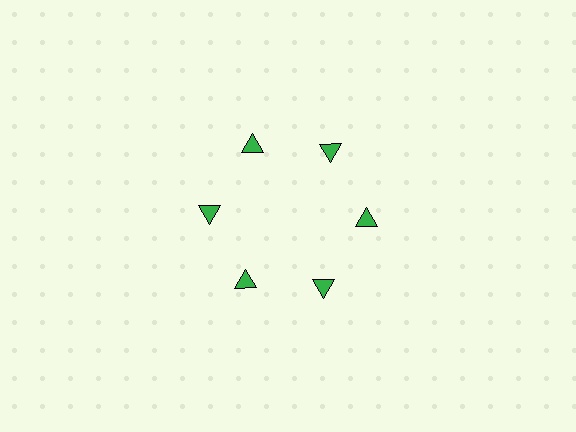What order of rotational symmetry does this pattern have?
This pattern has 6-fold rotational symmetry.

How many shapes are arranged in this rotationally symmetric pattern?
There are 6 shapes, arranged in 6 groups of 1.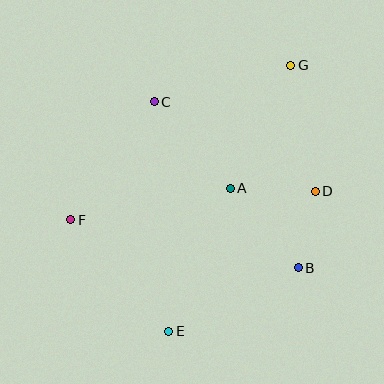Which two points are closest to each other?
Points B and D are closest to each other.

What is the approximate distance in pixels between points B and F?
The distance between B and F is approximately 233 pixels.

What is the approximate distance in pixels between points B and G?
The distance between B and G is approximately 203 pixels.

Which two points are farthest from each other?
Points E and G are farthest from each other.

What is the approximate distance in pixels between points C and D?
The distance between C and D is approximately 184 pixels.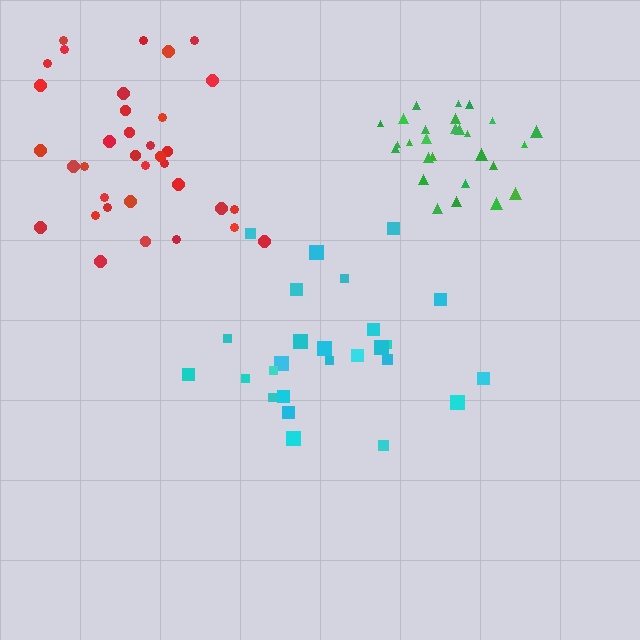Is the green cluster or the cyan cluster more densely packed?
Green.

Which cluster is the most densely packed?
Green.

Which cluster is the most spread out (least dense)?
Cyan.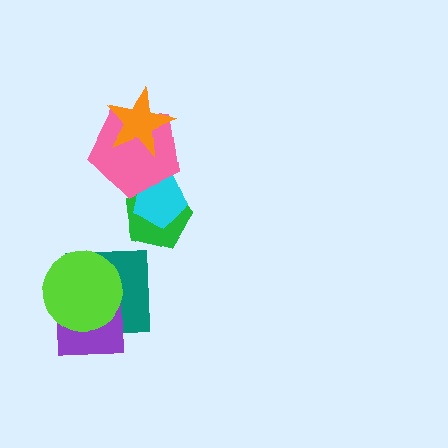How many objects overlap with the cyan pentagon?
2 objects overlap with the cyan pentagon.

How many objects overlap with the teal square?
2 objects overlap with the teal square.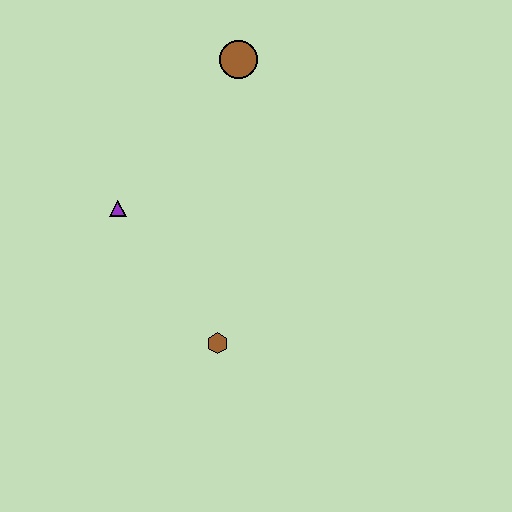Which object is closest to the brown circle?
The purple triangle is closest to the brown circle.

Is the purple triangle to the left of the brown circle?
Yes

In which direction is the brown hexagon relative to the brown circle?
The brown hexagon is below the brown circle.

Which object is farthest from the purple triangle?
The brown circle is farthest from the purple triangle.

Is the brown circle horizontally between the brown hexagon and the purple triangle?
No